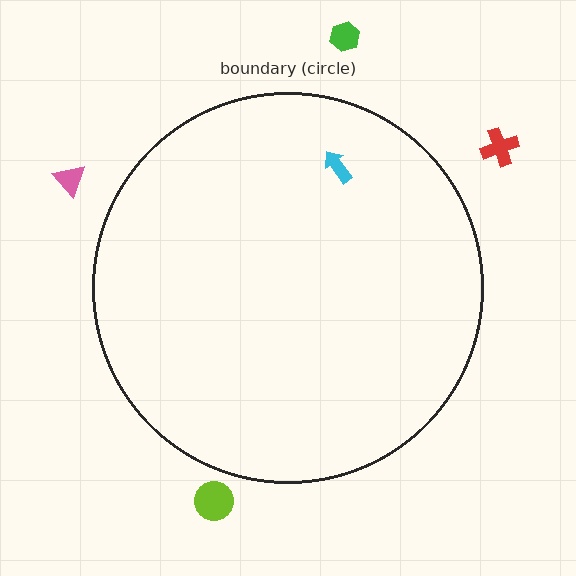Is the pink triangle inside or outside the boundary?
Outside.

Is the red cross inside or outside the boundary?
Outside.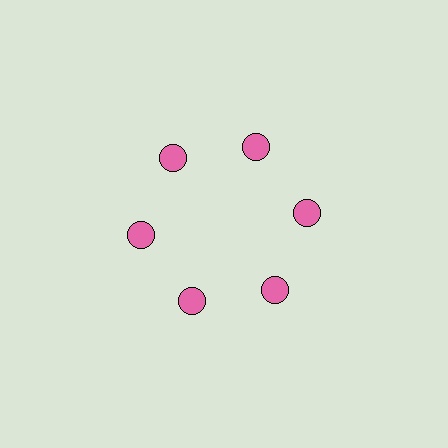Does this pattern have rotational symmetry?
Yes, this pattern has 6-fold rotational symmetry. It looks the same after rotating 60 degrees around the center.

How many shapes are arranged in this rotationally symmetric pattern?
There are 6 shapes, arranged in 6 groups of 1.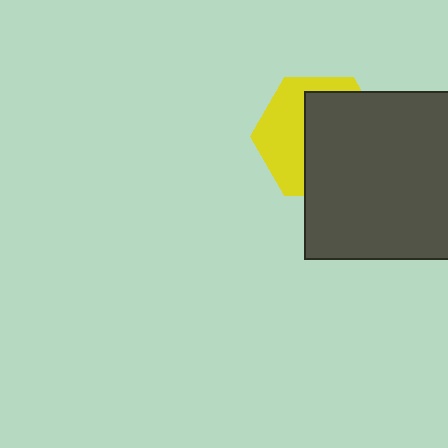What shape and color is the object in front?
The object in front is a dark gray square.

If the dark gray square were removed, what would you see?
You would see the complete yellow hexagon.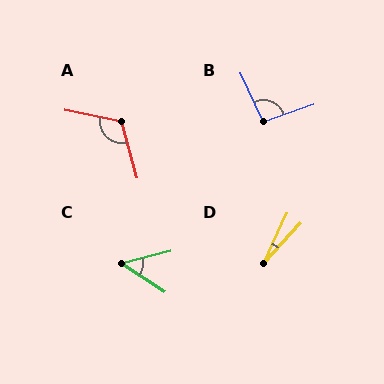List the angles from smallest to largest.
D (18°), C (47°), B (95°), A (116°).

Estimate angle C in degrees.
Approximately 47 degrees.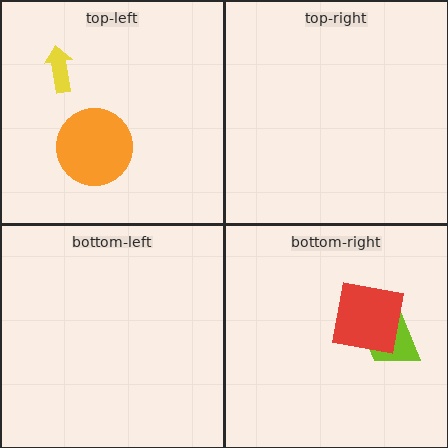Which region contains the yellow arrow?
The top-left region.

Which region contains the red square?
The bottom-right region.